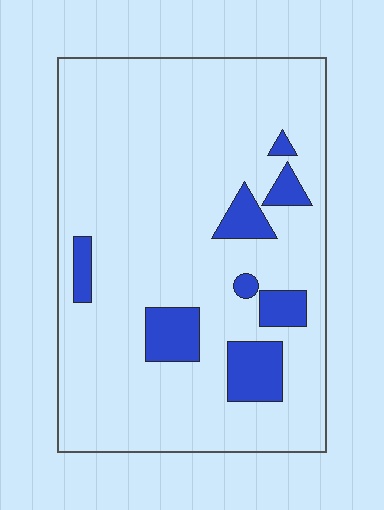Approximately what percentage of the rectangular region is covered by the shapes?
Approximately 15%.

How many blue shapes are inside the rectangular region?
8.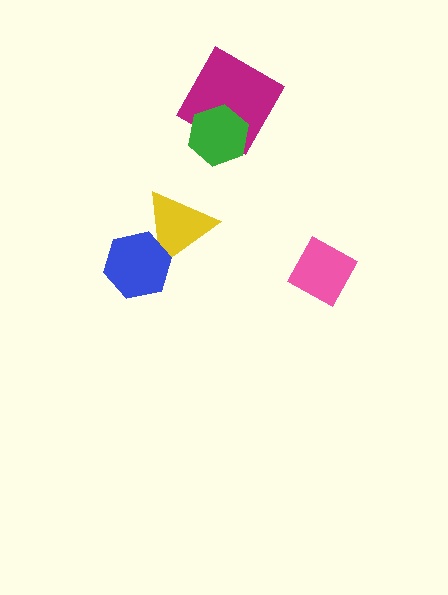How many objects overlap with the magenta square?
1 object overlaps with the magenta square.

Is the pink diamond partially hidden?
No, no other shape covers it.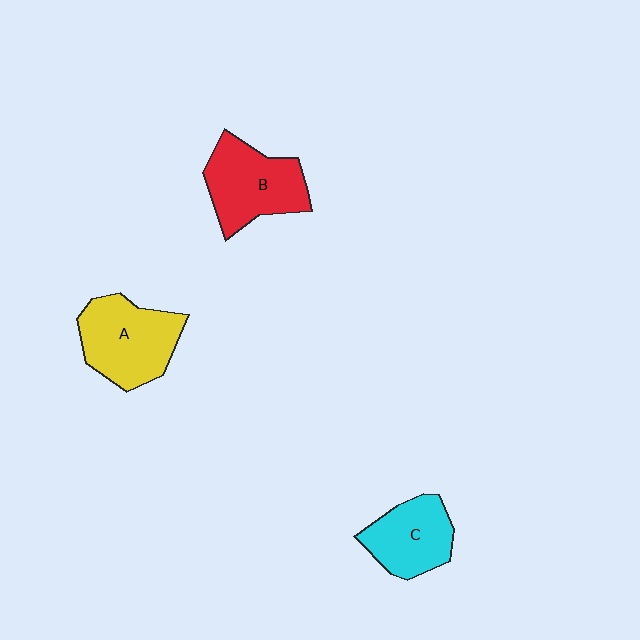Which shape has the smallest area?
Shape C (cyan).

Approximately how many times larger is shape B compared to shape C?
Approximately 1.2 times.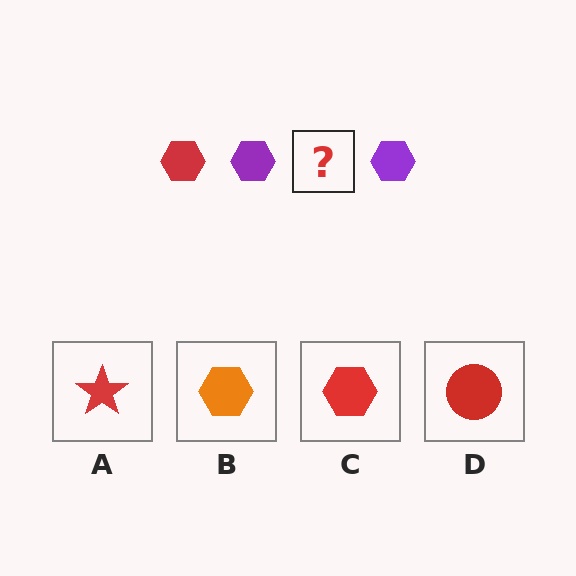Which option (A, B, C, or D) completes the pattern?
C.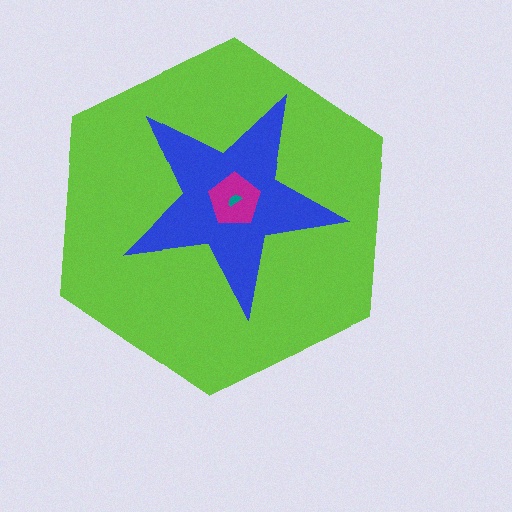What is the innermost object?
The teal semicircle.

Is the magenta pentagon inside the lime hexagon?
Yes.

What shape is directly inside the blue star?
The magenta pentagon.